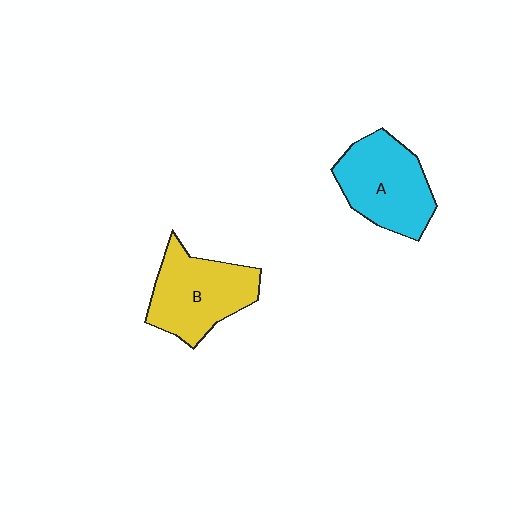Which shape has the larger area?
Shape B (yellow).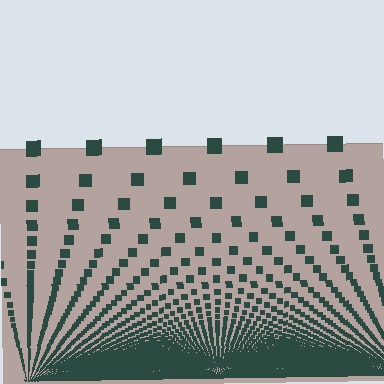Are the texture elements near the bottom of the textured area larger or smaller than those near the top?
Smaller. The gradient is inverted — elements near the bottom are smaller and denser.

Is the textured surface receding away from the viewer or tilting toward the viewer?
The surface appears to tilt toward the viewer. Texture elements get larger and sparser toward the top.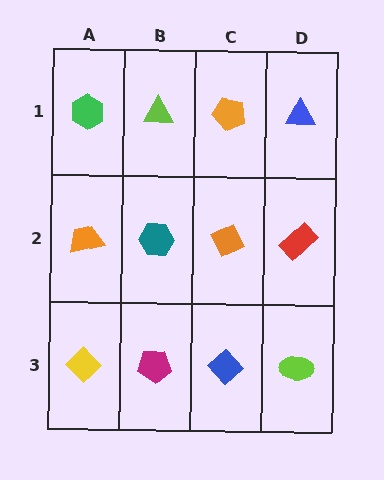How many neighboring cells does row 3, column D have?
2.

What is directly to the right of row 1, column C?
A blue triangle.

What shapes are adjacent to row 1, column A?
An orange trapezoid (row 2, column A), a lime triangle (row 1, column B).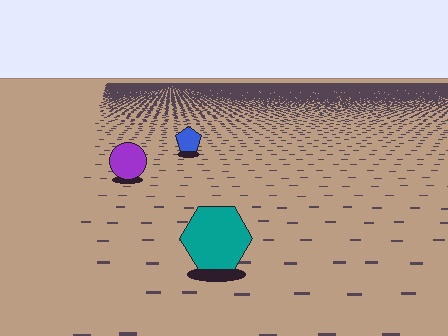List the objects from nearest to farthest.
From nearest to farthest: the teal hexagon, the purple circle, the blue pentagon.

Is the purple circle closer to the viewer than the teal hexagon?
No. The teal hexagon is closer — you can tell from the texture gradient: the ground texture is coarser near it.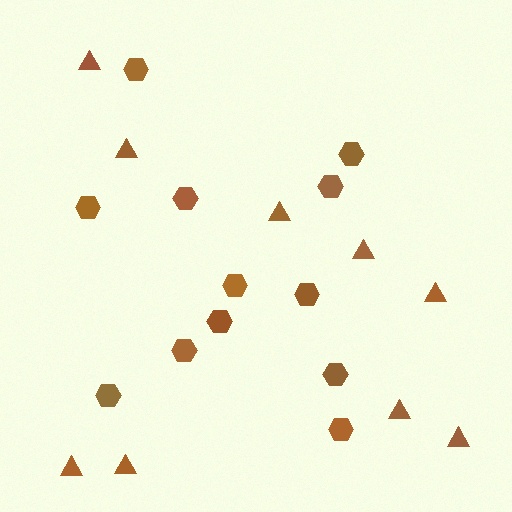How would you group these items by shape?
There are 2 groups: one group of hexagons (12) and one group of triangles (9).